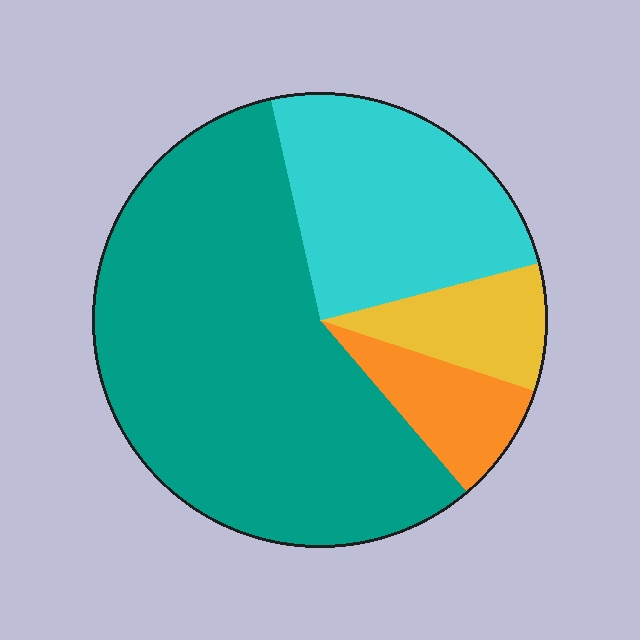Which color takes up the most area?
Teal, at roughly 60%.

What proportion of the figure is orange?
Orange takes up less than a quarter of the figure.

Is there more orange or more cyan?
Cyan.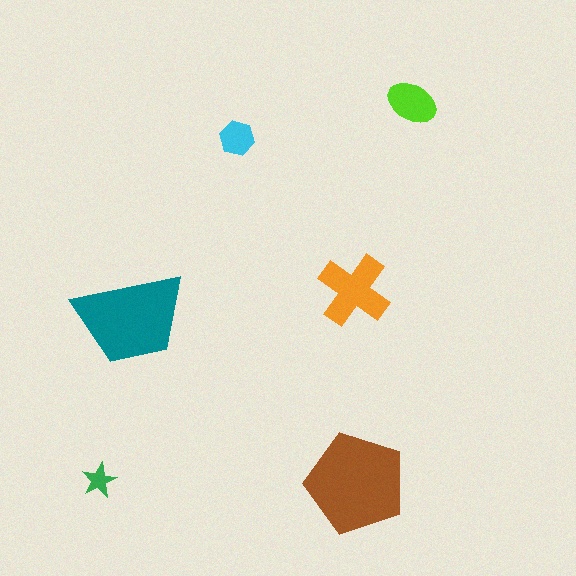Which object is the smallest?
The green star.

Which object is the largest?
The brown pentagon.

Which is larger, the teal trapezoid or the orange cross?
The teal trapezoid.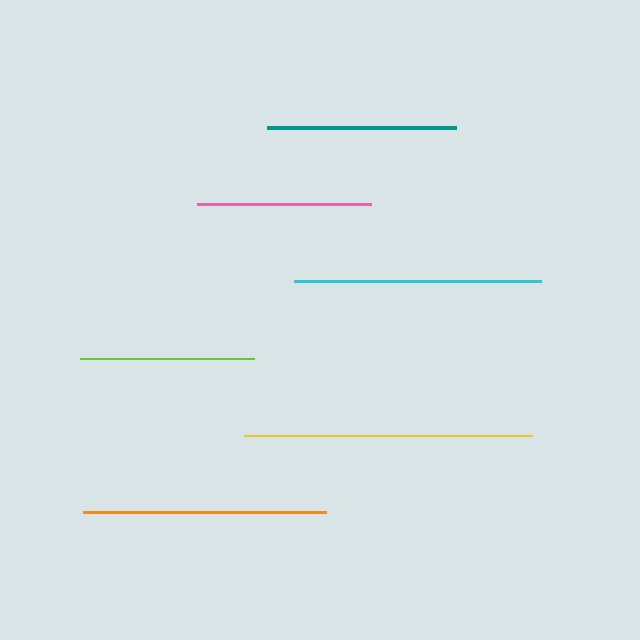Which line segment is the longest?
The yellow line is the longest at approximately 288 pixels.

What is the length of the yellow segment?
The yellow segment is approximately 288 pixels long.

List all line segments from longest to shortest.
From longest to shortest: yellow, cyan, orange, teal, pink, lime.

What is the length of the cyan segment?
The cyan segment is approximately 247 pixels long.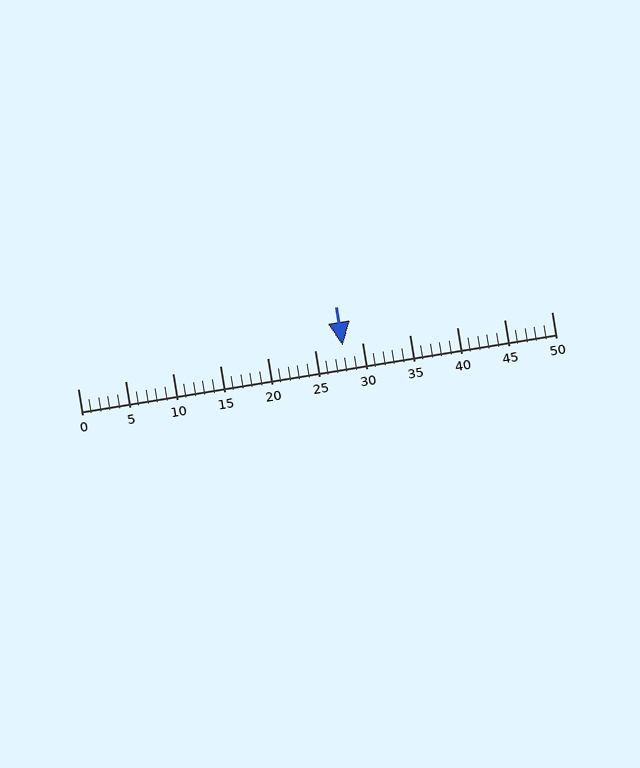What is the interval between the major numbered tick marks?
The major tick marks are spaced 5 units apart.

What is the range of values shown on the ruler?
The ruler shows values from 0 to 50.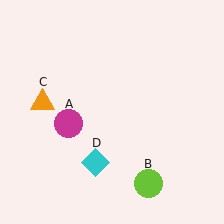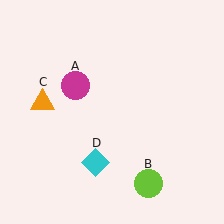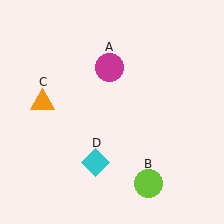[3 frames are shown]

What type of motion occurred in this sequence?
The magenta circle (object A) rotated clockwise around the center of the scene.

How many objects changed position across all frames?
1 object changed position: magenta circle (object A).